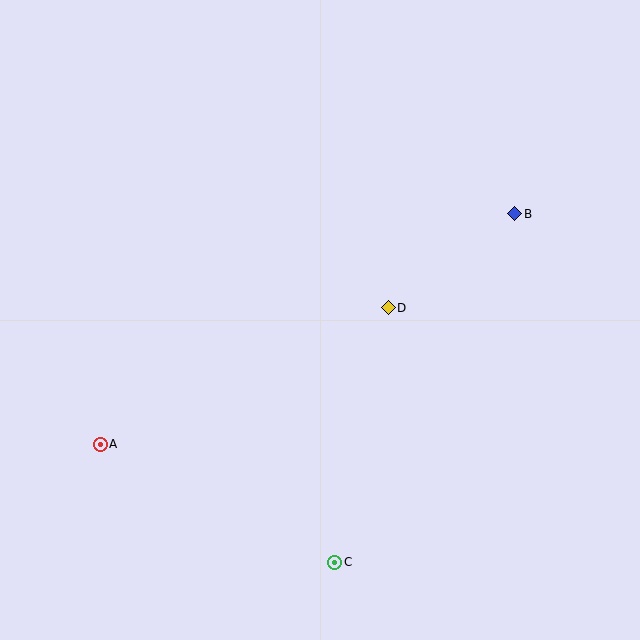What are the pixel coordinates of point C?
Point C is at (335, 562).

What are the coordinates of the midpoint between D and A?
The midpoint between D and A is at (244, 376).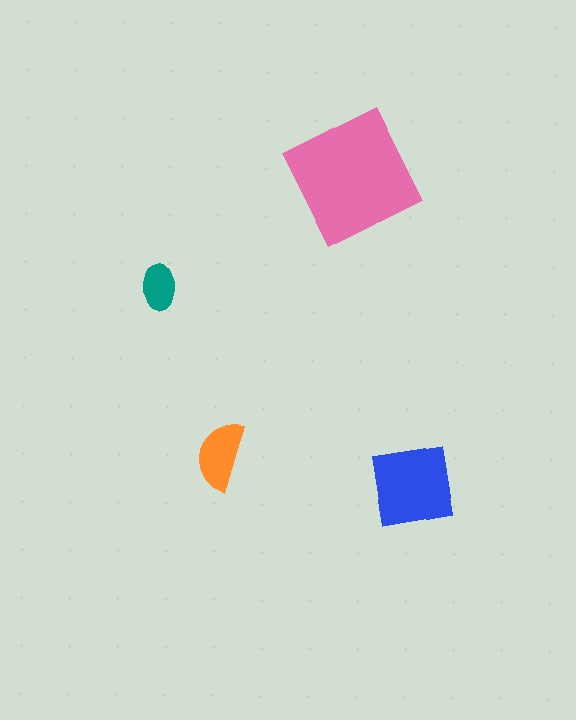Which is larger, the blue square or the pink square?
The pink square.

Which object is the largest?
The pink square.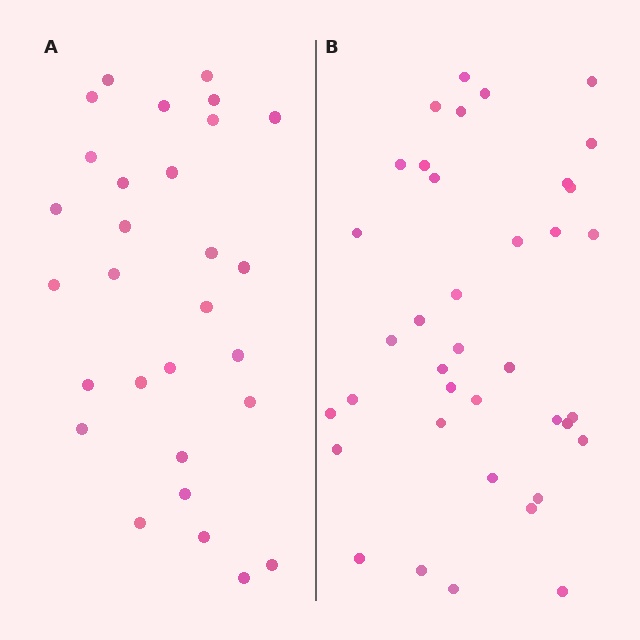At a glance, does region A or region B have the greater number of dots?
Region B (the right region) has more dots.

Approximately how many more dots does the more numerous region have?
Region B has roughly 8 or so more dots than region A.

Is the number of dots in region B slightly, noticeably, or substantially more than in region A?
Region B has noticeably more, but not dramatically so. The ratio is roughly 1.3 to 1.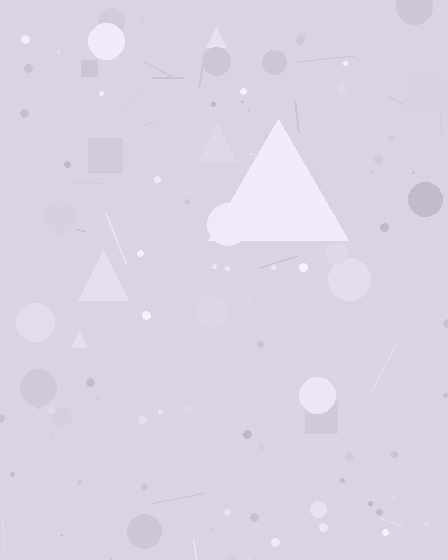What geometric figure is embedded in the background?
A triangle is embedded in the background.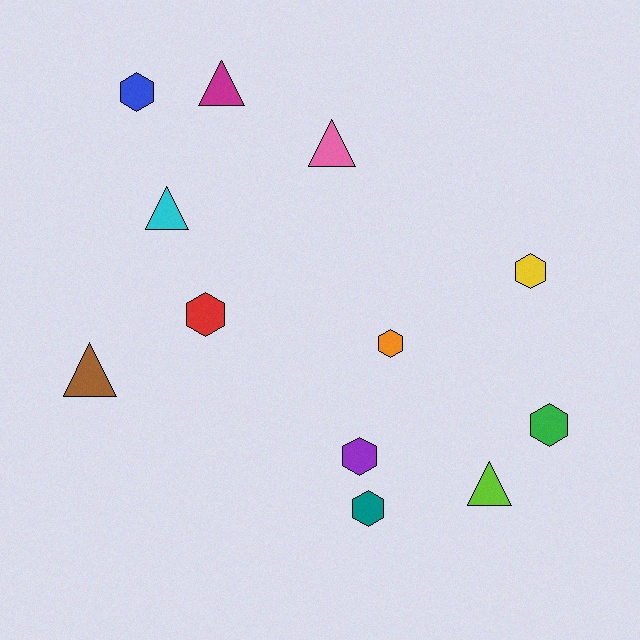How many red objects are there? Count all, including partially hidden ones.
There is 1 red object.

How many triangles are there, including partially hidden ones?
There are 5 triangles.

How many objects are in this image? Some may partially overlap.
There are 12 objects.